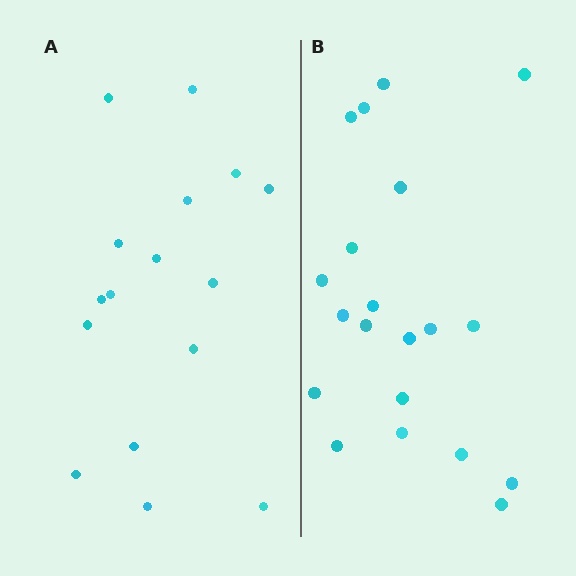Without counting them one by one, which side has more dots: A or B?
Region B (the right region) has more dots.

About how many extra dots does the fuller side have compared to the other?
Region B has about 4 more dots than region A.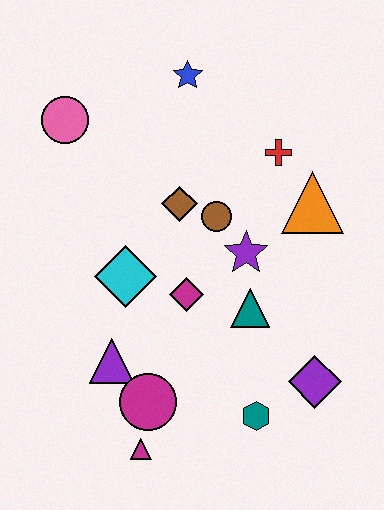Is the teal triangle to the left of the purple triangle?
No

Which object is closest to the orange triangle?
The red cross is closest to the orange triangle.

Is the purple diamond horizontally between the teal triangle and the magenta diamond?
No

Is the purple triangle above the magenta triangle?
Yes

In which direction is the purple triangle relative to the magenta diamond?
The purple triangle is to the left of the magenta diamond.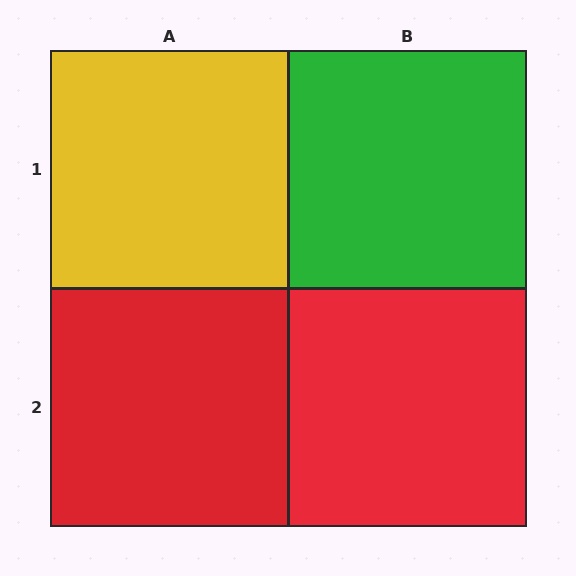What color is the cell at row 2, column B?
Red.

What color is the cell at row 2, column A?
Red.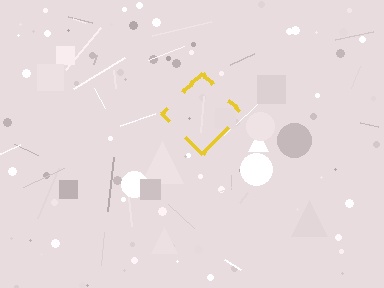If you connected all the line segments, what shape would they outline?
They would outline a diamond.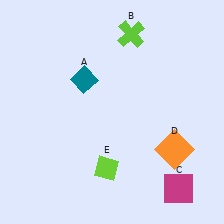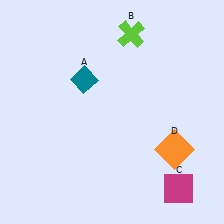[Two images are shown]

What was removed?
The lime diamond (E) was removed in Image 2.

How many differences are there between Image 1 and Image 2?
There is 1 difference between the two images.